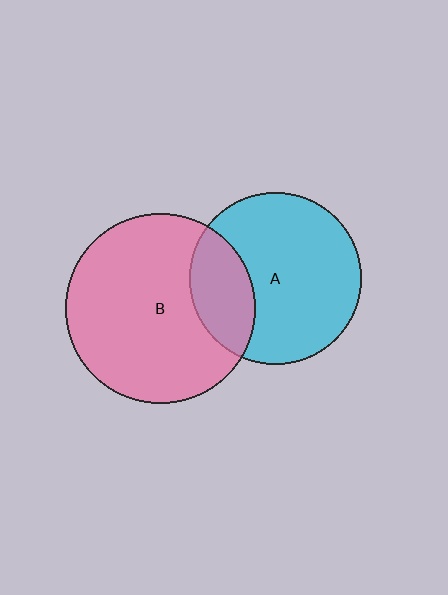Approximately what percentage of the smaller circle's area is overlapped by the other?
Approximately 25%.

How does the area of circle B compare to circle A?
Approximately 1.2 times.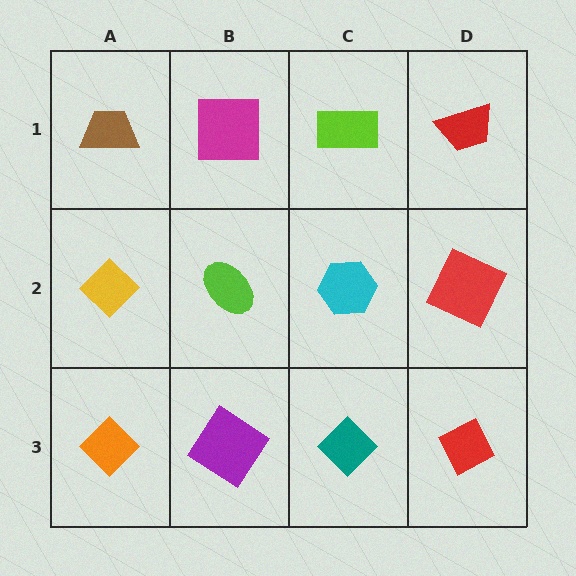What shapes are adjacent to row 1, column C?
A cyan hexagon (row 2, column C), a magenta square (row 1, column B), a red trapezoid (row 1, column D).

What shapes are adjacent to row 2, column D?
A red trapezoid (row 1, column D), a red diamond (row 3, column D), a cyan hexagon (row 2, column C).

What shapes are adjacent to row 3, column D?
A red square (row 2, column D), a teal diamond (row 3, column C).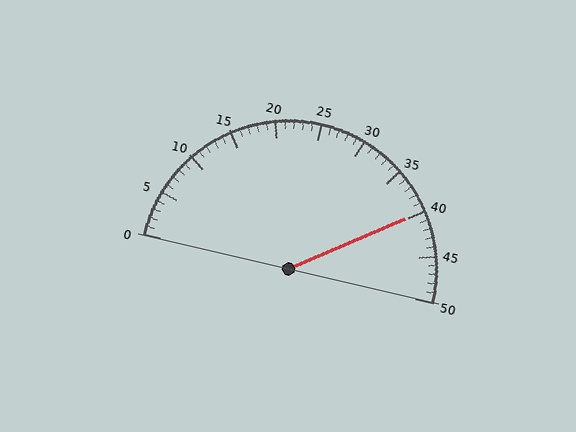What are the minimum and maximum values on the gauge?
The gauge ranges from 0 to 50.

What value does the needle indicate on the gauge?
The needle indicates approximately 40.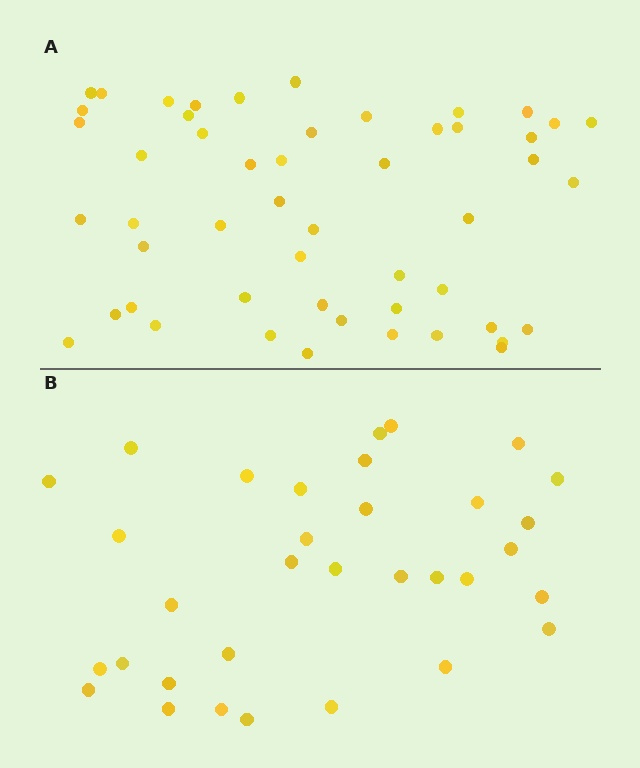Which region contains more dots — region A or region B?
Region A (the top region) has more dots.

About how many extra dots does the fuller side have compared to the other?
Region A has approximately 20 more dots than region B.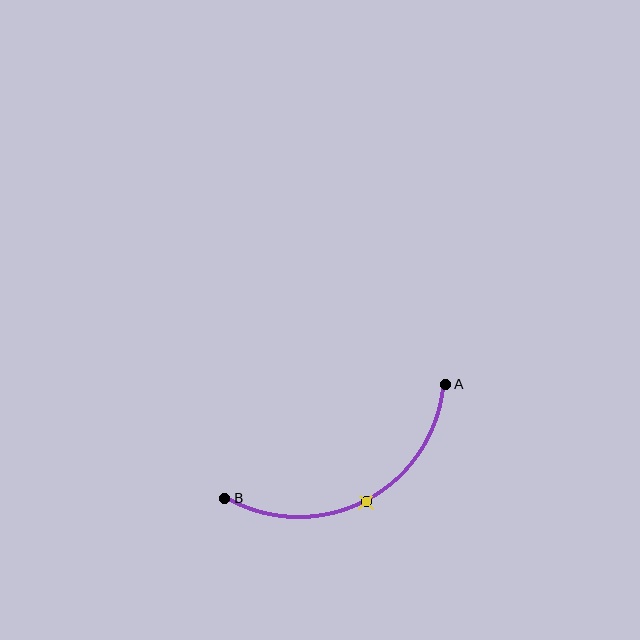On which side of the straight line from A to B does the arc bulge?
The arc bulges below the straight line connecting A and B.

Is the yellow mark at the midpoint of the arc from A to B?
Yes. The yellow mark lies on the arc at equal arc-length from both A and B — it is the arc midpoint.